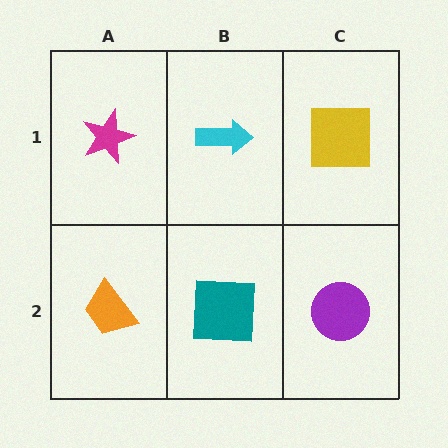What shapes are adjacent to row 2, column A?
A magenta star (row 1, column A), a teal square (row 2, column B).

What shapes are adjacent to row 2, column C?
A yellow square (row 1, column C), a teal square (row 2, column B).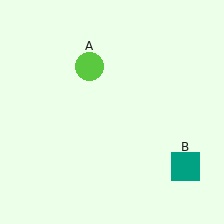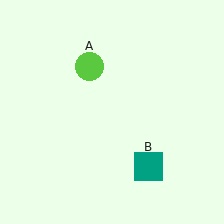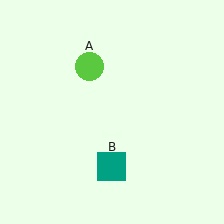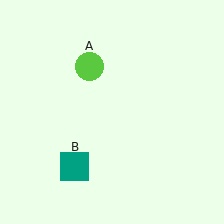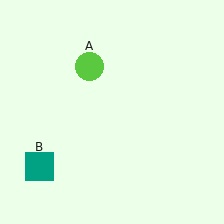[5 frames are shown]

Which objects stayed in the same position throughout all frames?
Lime circle (object A) remained stationary.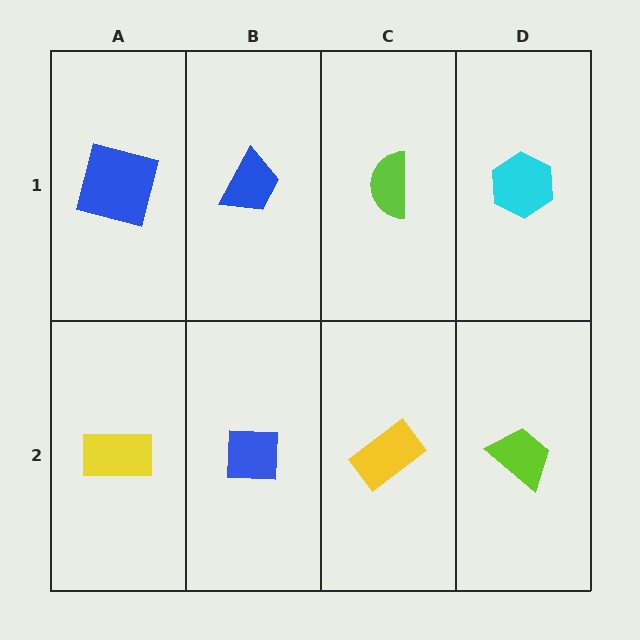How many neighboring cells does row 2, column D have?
2.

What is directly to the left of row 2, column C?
A blue square.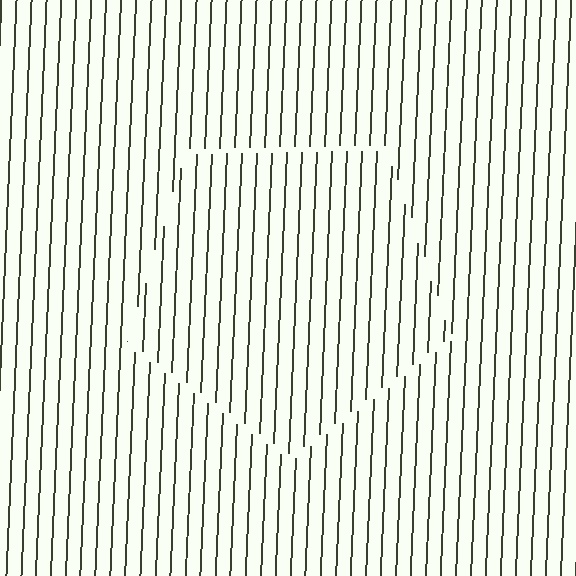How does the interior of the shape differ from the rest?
The interior of the shape contains the same grating, shifted by half a period — the contour is defined by the phase discontinuity where line-ends from the inner and outer gratings abut.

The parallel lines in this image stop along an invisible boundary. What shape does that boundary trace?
An illusory pentagon. The interior of the shape contains the same grating, shifted by half a period — the contour is defined by the phase discontinuity where line-ends from the inner and outer gratings abut.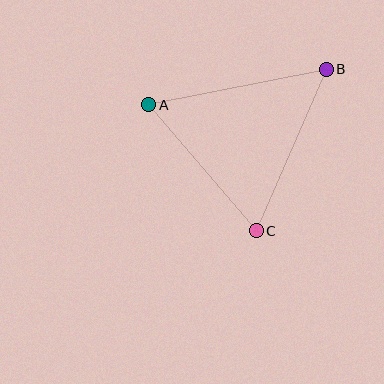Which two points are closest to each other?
Points A and C are closest to each other.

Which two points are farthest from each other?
Points A and B are farthest from each other.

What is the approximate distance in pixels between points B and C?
The distance between B and C is approximately 176 pixels.